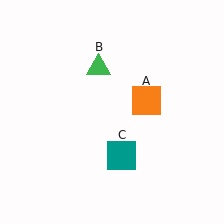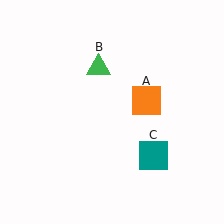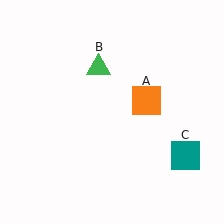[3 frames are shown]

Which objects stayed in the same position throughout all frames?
Orange square (object A) and green triangle (object B) remained stationary.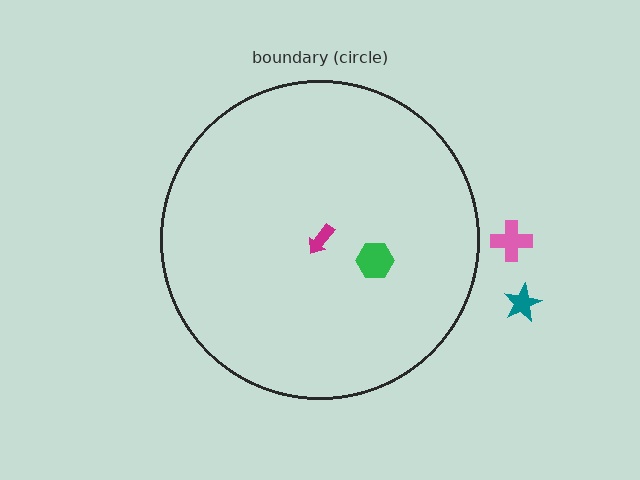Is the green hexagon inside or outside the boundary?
Inside.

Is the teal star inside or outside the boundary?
Outside.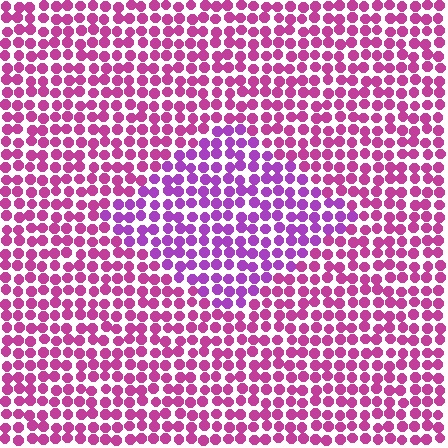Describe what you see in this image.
The image is filled with small magenta elements in a uniform arrangement. A diamond-shaped region is visible where the elements are tinted to a slightly different hue, forming a subtle color boundary.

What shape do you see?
I see a diamond.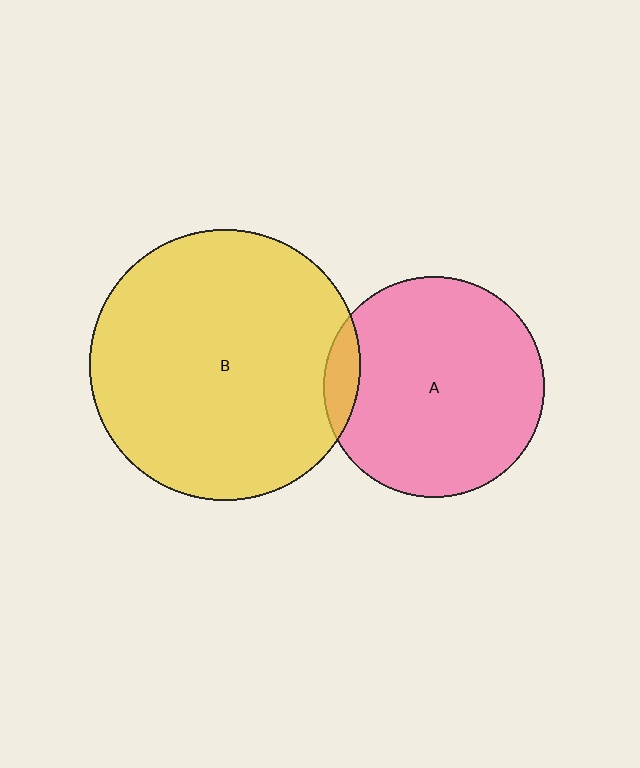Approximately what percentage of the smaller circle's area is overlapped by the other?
Approximately 10%.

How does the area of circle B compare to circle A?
Approximately 1.5 times.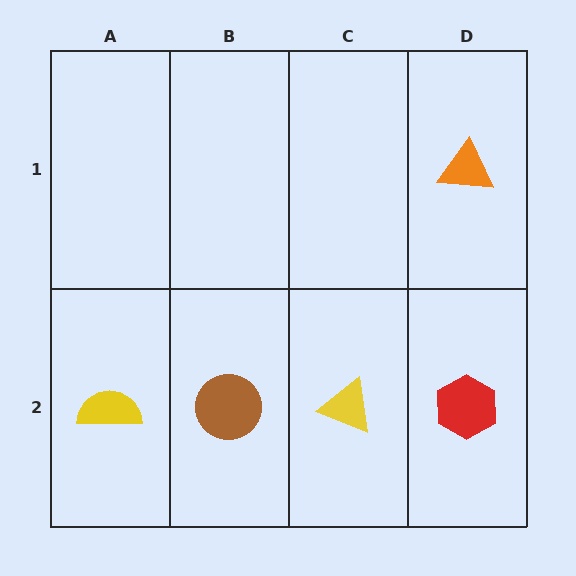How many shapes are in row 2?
4 shapes.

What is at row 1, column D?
An orange triangle.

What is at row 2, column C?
A yellow triangle.